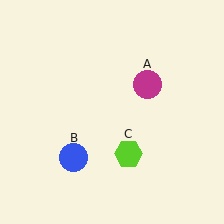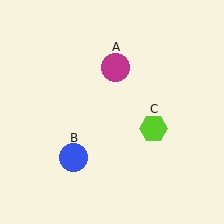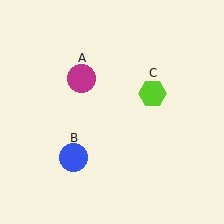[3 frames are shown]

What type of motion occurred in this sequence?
The magenta circle (object A), lime hexagon (object C) rotated counterclockwise around the center of the scene.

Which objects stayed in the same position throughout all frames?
Blue circle (object B) remained stationary.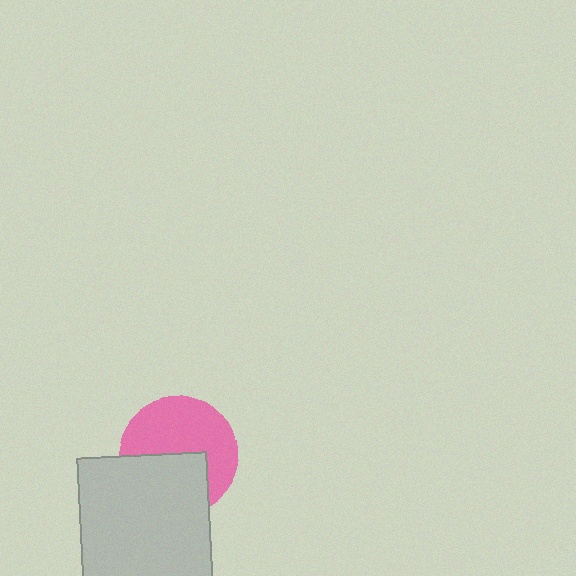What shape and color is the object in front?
The object in front is a light gray rectangle.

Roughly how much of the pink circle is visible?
About half of it is visible (roughly 58%).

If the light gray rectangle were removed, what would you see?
You would see the complete pink circle.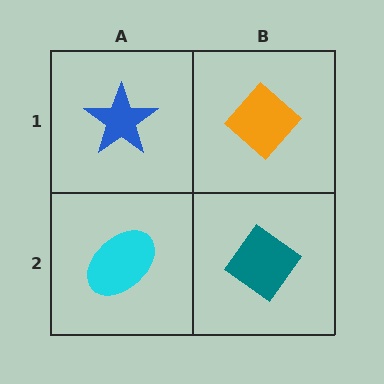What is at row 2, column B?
A teal diamond.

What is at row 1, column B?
An orange diamond.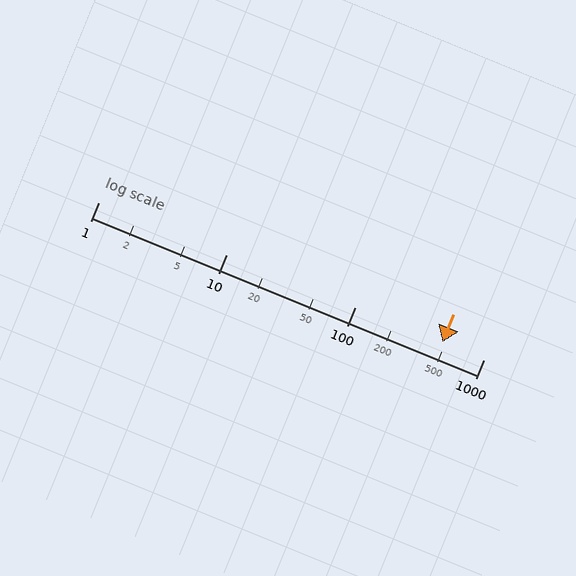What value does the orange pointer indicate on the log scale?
The pointer indicates approximately 480.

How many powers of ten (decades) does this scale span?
The scale spans 3 decades, from 1 to 1000.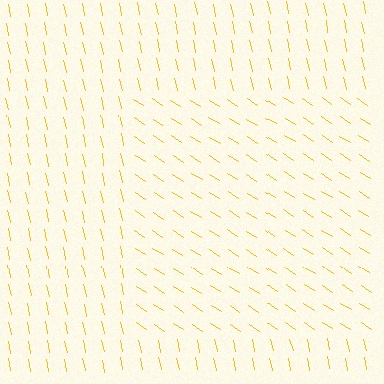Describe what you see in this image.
The image is filled with small yellow line segments. A rectangle region in the image has lines oriented differently from the surrounding lines, creating a visible texture boundary.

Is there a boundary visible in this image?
Yes, there is a texture boundary formed by a change in line orientation.